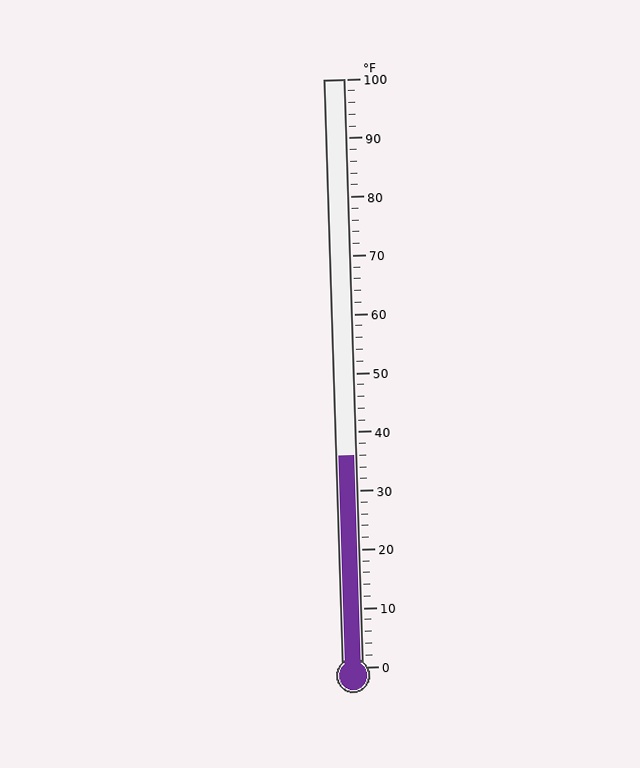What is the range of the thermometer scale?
The thermometer scale ranges from 0°F to 100°F.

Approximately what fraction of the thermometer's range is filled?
The thermometer is filled to approximately 35% of its range.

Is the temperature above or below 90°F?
The temperature is below 90°F.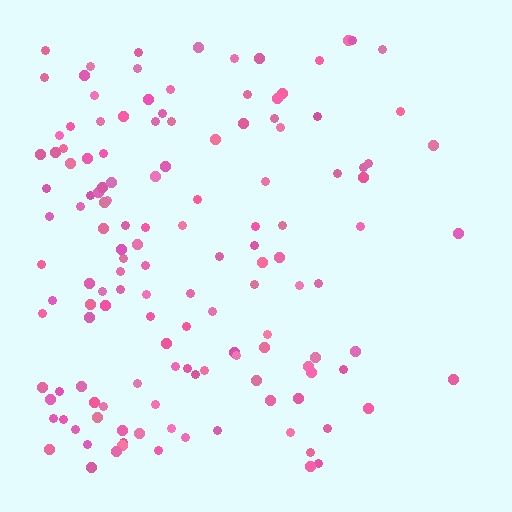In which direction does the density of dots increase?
From right to left, with the left side densest.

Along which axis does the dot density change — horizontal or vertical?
Horizontal.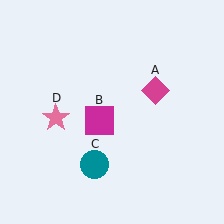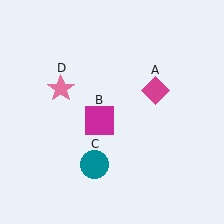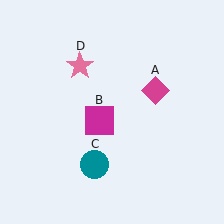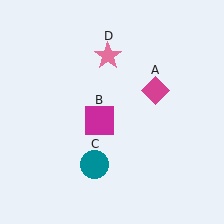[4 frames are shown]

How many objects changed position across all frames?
1 object changed position: pink star (object D).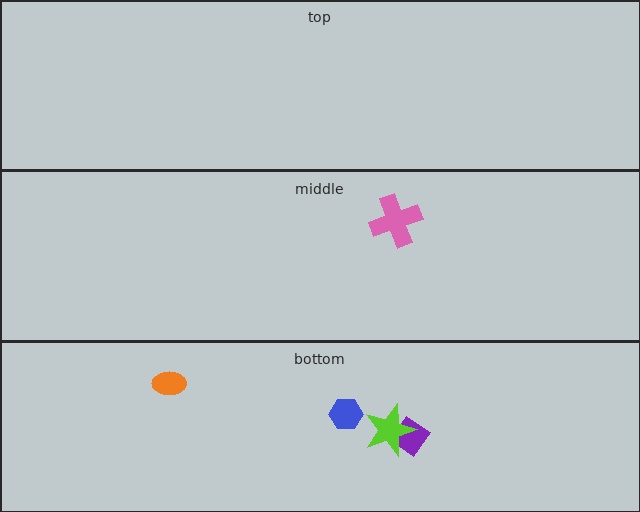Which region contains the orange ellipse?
The bottom region.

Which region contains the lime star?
The bottom region.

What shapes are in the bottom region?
The orange ellipse, the purple diamond, the lime star, the blue hexagon.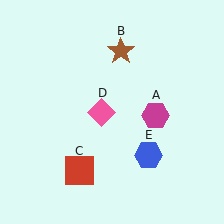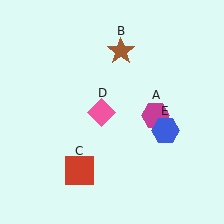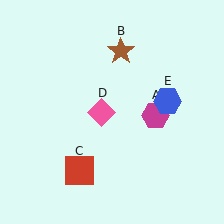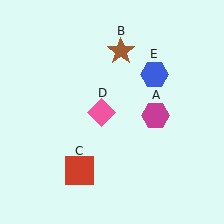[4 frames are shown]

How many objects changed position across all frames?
1 object changed position: blue hexagon (object E).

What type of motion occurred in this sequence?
The blue hexagon (object E) rotated counterclockwise around the center of the scene.